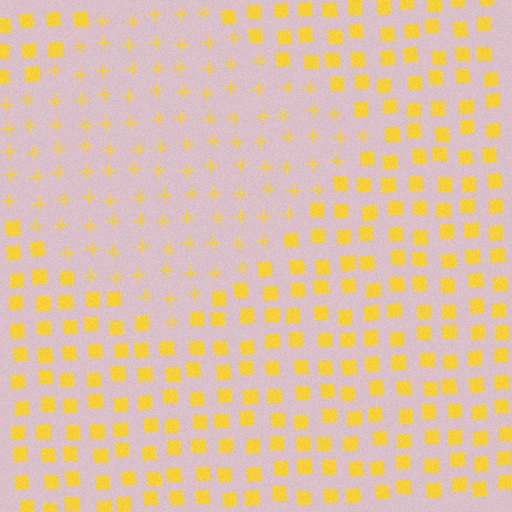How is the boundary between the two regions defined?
The boundary is defined by a change in element shape: plus signs inside vs. squares outside. All elements share the same color and spacing.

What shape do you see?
I see a diamond.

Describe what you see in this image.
The image is filled with small yellow elements arranged in a uniform grid. A diamond-shaped region contains plus signs, while the surrounding area contains squares. The boundary is defined purely by the change in element shape.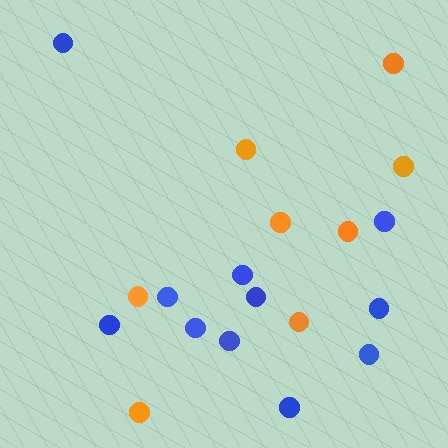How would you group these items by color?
There are 2 groups: one group of blue circles (11) and one group of orange circles (8).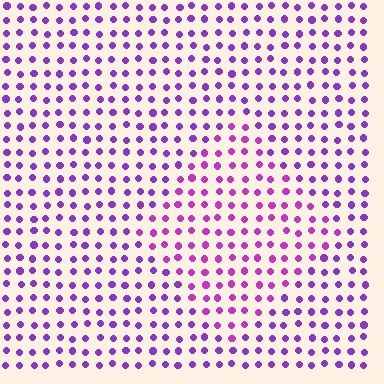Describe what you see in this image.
The image is filled with small purple elements in a uniform arrangement. A diamond-shaped region is visible where the elements are tinted to a slightly different hue, forming a subtle color boundary.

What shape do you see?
I see a diamond.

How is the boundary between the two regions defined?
The boundary is defined purely by a slight shift in hue (about 25 degrees). Spacing, size, and orientation are identical on both sides.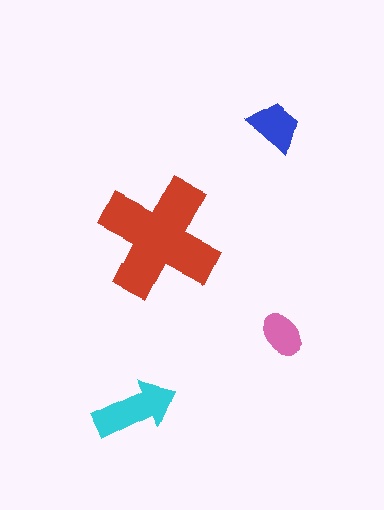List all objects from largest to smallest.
The red cross, the cyan arrow, the blue trapezoid, the pink ellipse.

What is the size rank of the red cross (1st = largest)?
1st.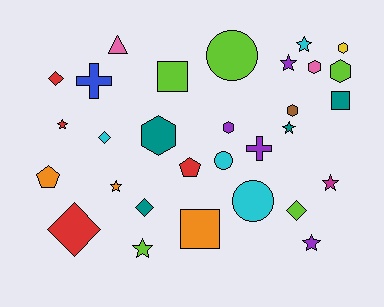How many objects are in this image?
There are 30 objects.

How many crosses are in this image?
There are 2 crosses.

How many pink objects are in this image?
There are 2 pink objects.